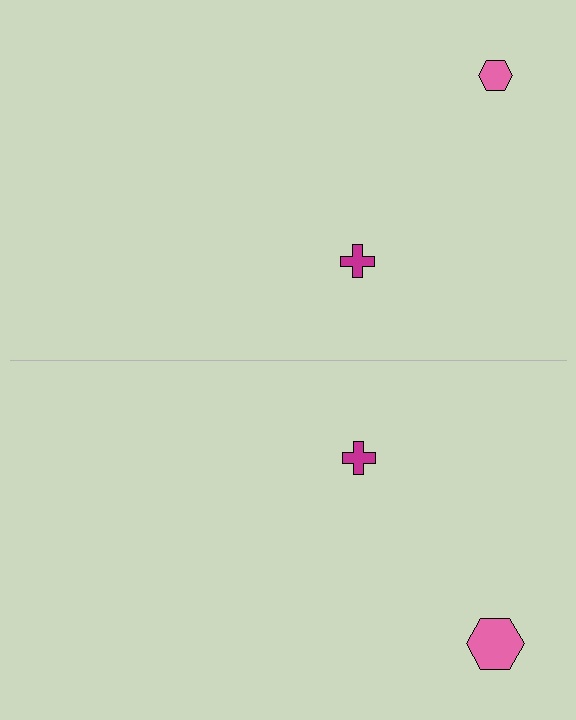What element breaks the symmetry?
The pink hexagon on the bottom side has a different size than its mirror counterpart.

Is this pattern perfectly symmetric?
No, the pattern is not perfectly symmetric. The pink hexagon on the bottom side has a different size than its mirror counterpart.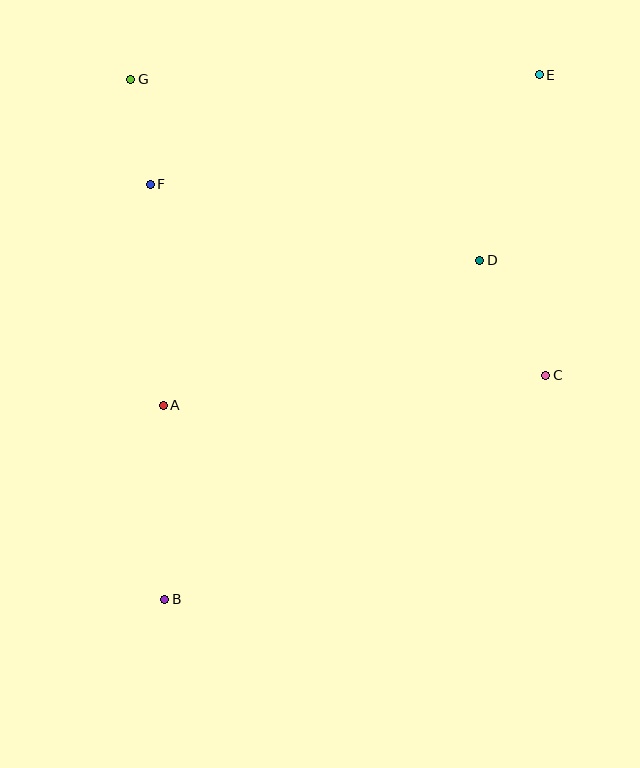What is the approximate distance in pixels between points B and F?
The distance between B and F is approximately 415 pixels.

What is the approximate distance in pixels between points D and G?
The distance between D and G is approximately 393 pixels.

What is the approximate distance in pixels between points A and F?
The distance between A and F is approximately 221 pixels.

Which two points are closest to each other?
Points F and G are closest to each other.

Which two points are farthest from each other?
Points B and E are farthest from each other.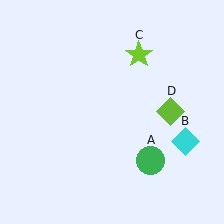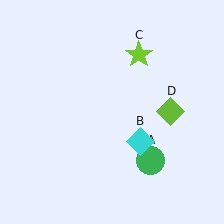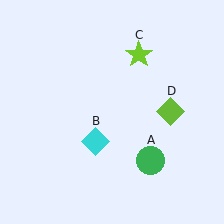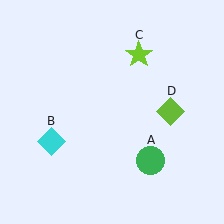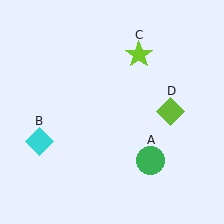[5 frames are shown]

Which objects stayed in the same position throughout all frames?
Green circle (object A) and lime star (object C) and lime diamond (object D) remained stationary.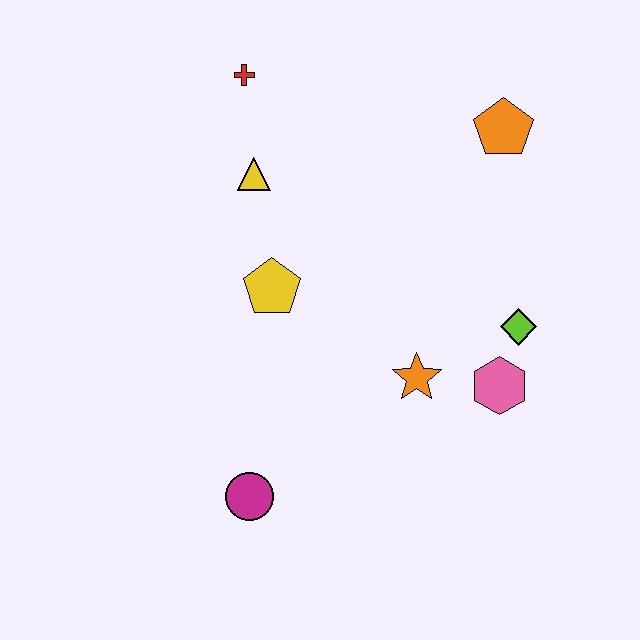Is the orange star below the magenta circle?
No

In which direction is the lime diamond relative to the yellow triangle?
The lime diamond is to the right of the yellow triangle.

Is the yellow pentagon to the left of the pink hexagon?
Yes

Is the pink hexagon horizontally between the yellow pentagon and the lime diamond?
Yes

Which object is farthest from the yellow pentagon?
The orange pentagon is farthest from the yellow pentagon.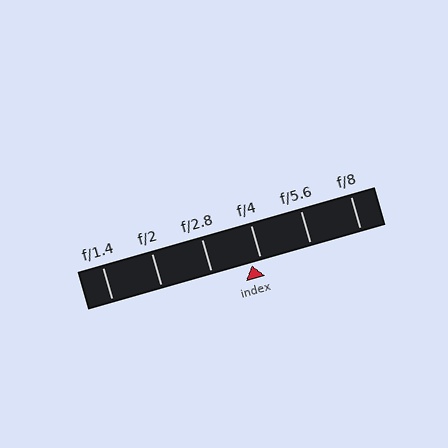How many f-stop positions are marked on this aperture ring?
There are 6 f-stop positions marked.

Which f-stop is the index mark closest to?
The index mark is closest to f/4.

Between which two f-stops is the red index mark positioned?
The index mark is between f/2.8 and f/4.